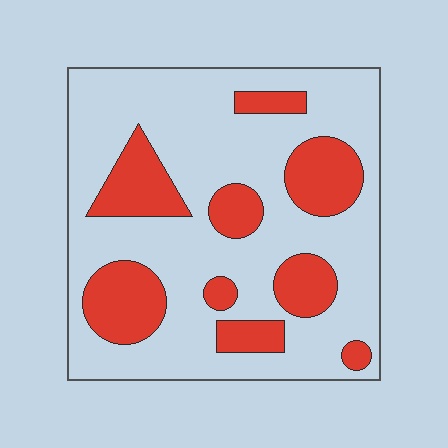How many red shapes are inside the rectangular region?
9.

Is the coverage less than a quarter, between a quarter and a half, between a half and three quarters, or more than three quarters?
Between a quarter and a half.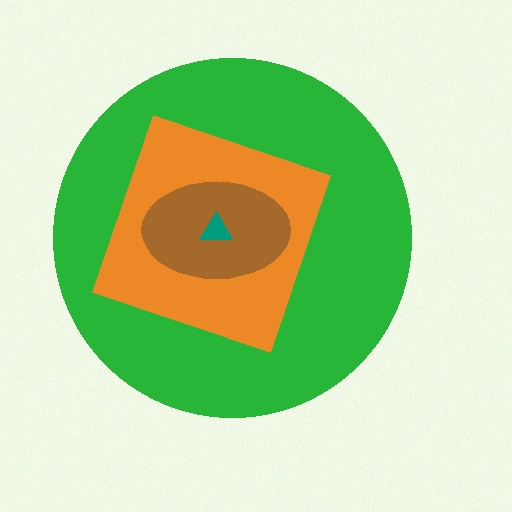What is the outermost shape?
The green circle.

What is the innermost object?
The teal triangle.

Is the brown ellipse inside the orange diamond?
Yes.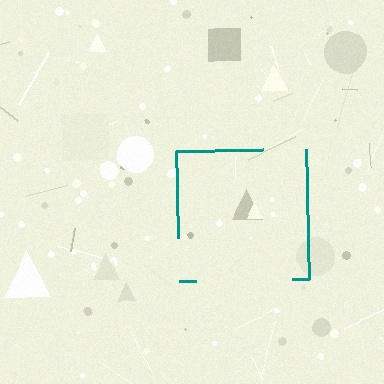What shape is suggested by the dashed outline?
The dashed outline suggests a square.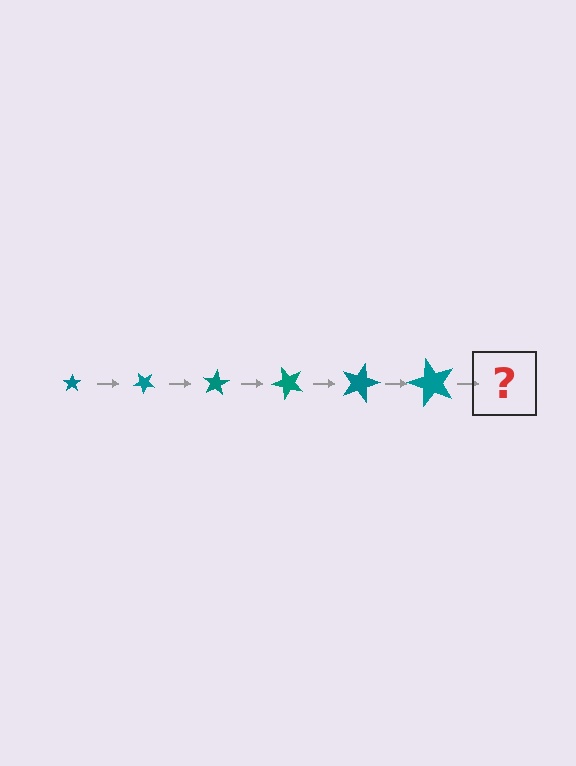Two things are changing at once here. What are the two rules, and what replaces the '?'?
The two rules are that the star grows larger each step and it rotates 40 degrees each step. The '?' should be a star, larger than the previous one and rotated 240 degrees from the start.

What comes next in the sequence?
The next element should be a star, larger than the previous one and rotated 240 degrees from the start.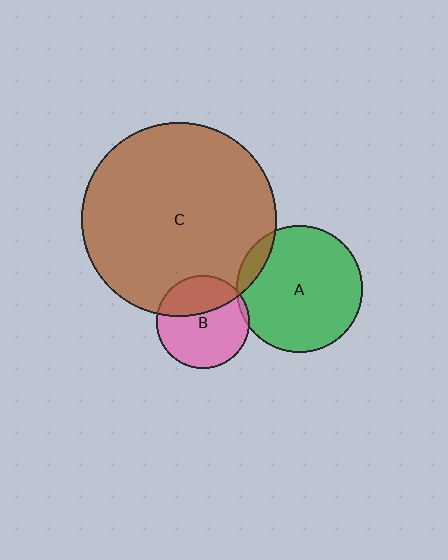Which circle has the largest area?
Circle C (brown).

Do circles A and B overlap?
Yes.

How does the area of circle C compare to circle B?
Approximately 4.3 times.